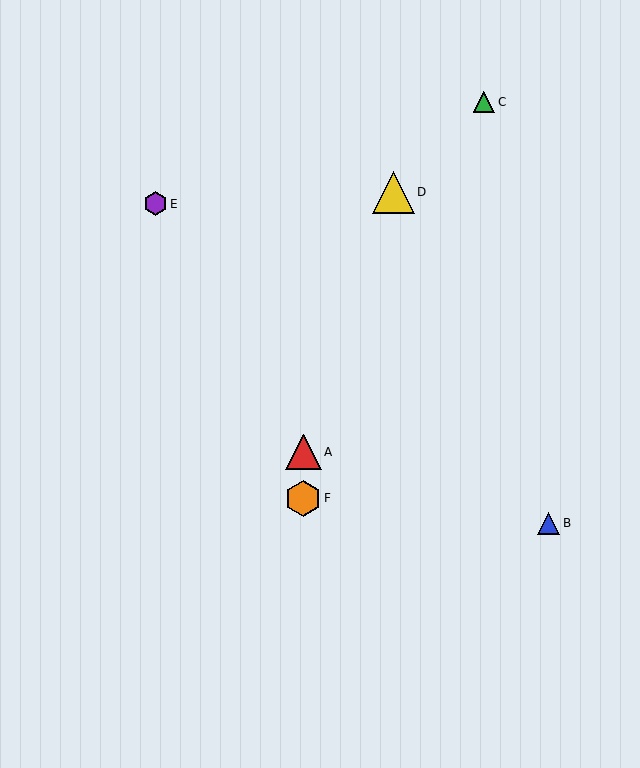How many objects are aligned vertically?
2 objects (A, F) are aligned vertically.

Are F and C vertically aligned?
No, F is at x≈303 and C is at x≈484.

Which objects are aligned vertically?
Objects A, F are aligned vertically.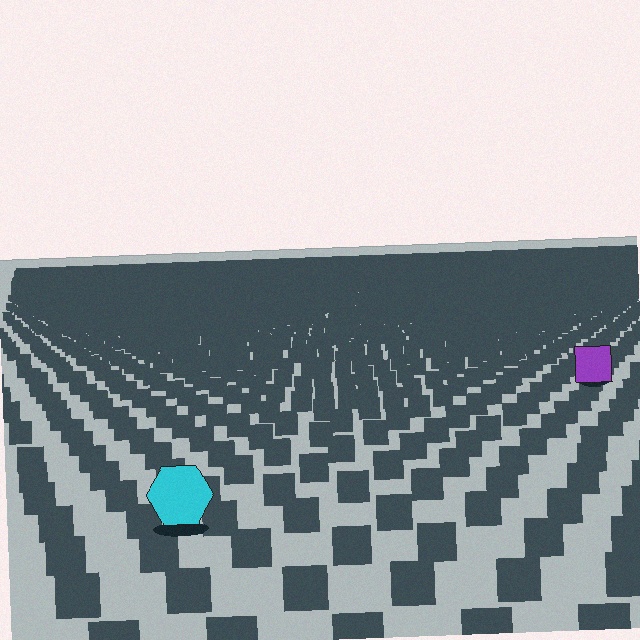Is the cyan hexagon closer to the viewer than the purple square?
Yes. The cyan hexagon is closer — you can tell from the texture gradient: the ground texture is coarser near it.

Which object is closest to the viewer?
The cyan hexagon is closest. The texture marks near it are larger and more spread out.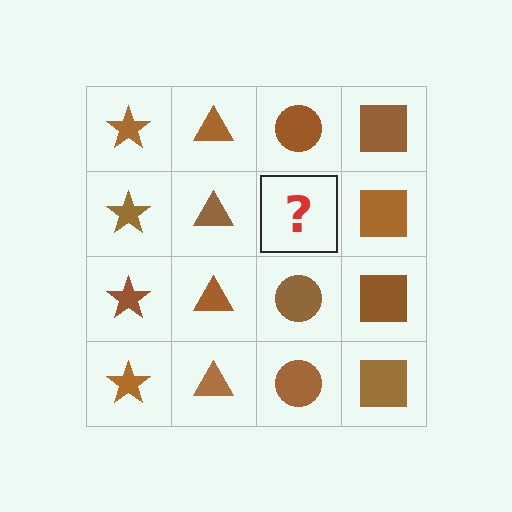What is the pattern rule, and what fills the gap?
The rule is that each column has a consistent shape. The gap should be filled with a brown circle.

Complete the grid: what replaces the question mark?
The question mark should be replaced with a brown circle.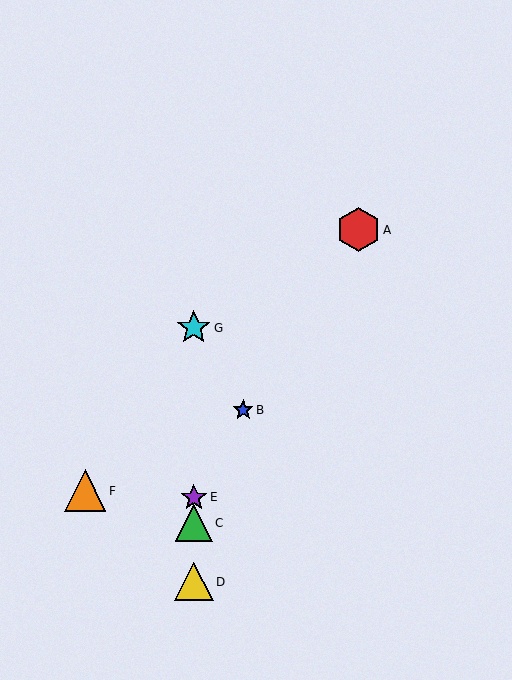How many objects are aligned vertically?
4 objects (C, D, E, G) are aligned vertically.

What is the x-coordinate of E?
Object E is at x≈194.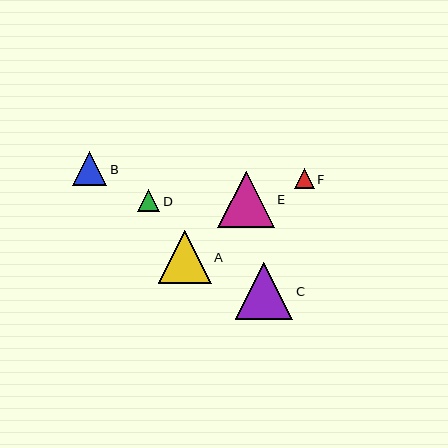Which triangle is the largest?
Triangle C is the largest with a size of approximately 57 pixels.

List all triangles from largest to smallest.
From largest to smallest: C, E, A, B, D, F.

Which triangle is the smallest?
Triangle F is the smallest with a size of approximately 20 pixels.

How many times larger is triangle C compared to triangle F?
Triangle C is approximately 2.9 times the size of triangle F.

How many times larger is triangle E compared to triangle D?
Triangle E is approximately 2.6 times the size of triangle D.